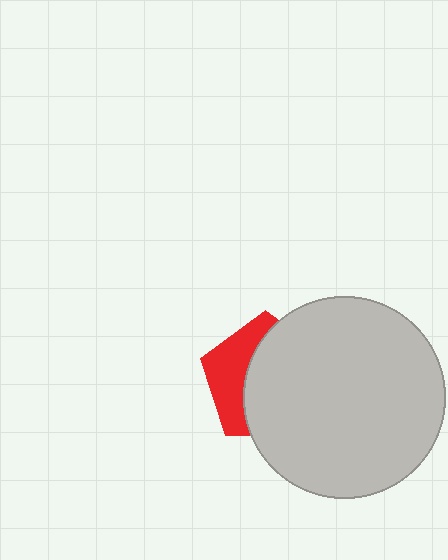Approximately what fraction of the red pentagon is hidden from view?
Roughly 64% of the red pentagon is hidden behind the light gray circle.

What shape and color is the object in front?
The object in front is a light gray circle.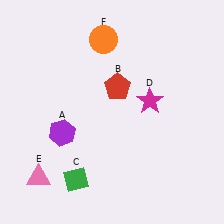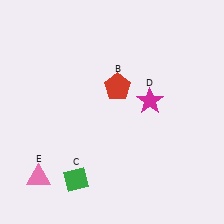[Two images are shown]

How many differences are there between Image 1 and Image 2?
There are 2 differences between the two images.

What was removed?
The purple hexagon (A), the orange circle (F) were removed in Image 2.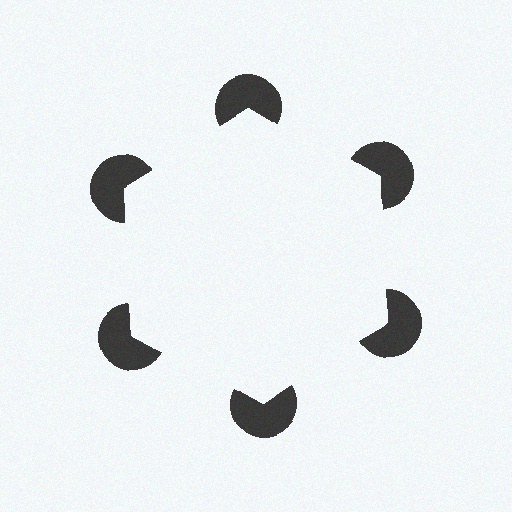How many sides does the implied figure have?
6 sides.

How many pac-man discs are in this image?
There are 6 — one at each vertex of the illusory hexagon.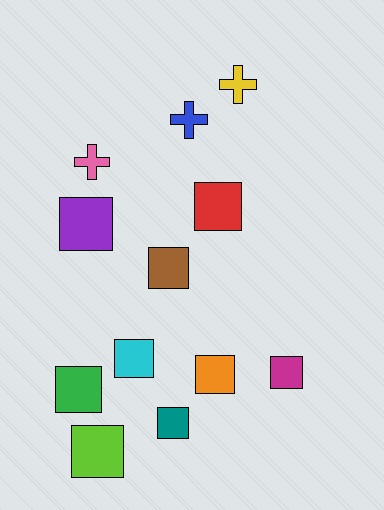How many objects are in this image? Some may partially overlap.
There are 12 objects.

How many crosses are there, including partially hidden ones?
There are 3 crosses.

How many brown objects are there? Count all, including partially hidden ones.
There is 1 brown object.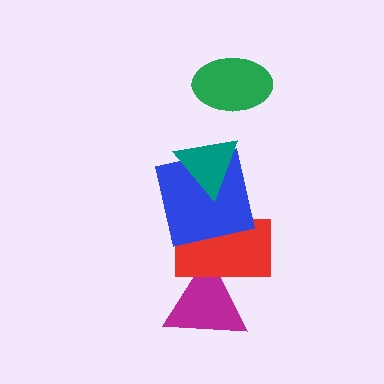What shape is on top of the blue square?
The teal triangle is on top of the blue square.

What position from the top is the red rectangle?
The red rectangle is 4th from the top.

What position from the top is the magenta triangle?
The magenta triangle is 5th from the top.